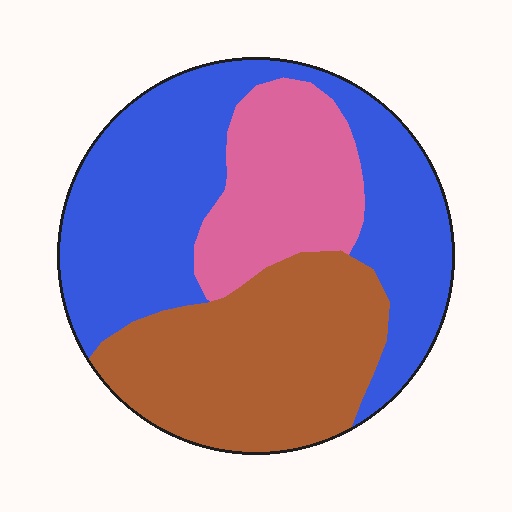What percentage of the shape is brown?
Brown covers roughly 35% of the shape.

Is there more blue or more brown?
Blue.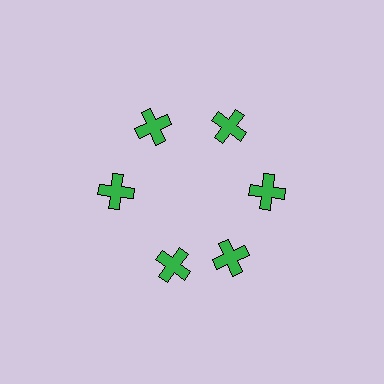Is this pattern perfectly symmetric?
No. The 6 green crosses are arranged in a ring, but one element near the 7 o'clock position is rotated out of alignment along the ring, breaking the 6-fold rotational symmetry.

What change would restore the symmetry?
The symmetry would be restored by rotating it back into even spacing with its neighbors so that all 6 crosses sit at equal angles and equal distance from the center.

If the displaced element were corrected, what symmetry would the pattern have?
It would have 6-fold rotational symmetry — the pattern would map onto itself every 60 degrees.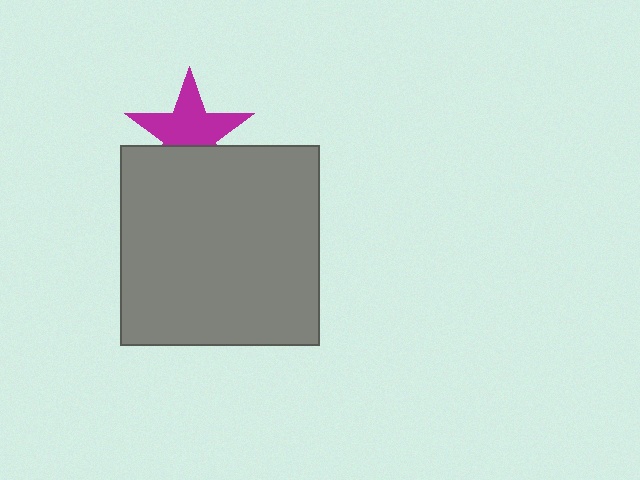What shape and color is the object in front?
The object in front is a gray rectangle.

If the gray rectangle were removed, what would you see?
You would see the complete magenta star.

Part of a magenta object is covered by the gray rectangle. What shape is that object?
It is a star.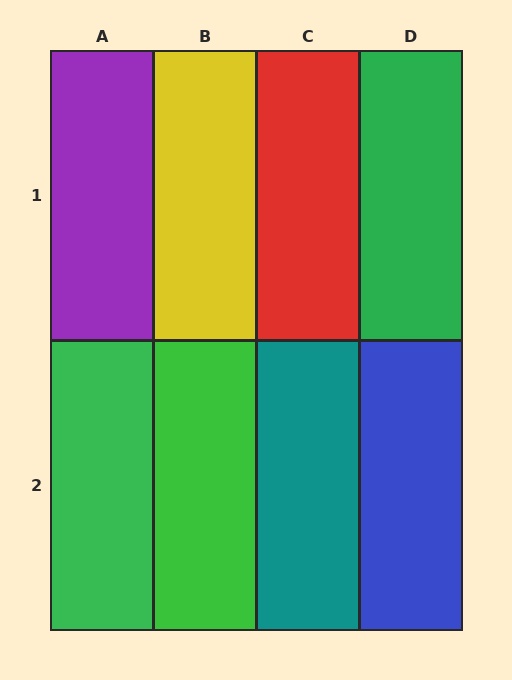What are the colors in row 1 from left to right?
Purple, yellow, red, green.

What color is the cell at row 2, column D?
Blue.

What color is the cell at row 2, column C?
Teal.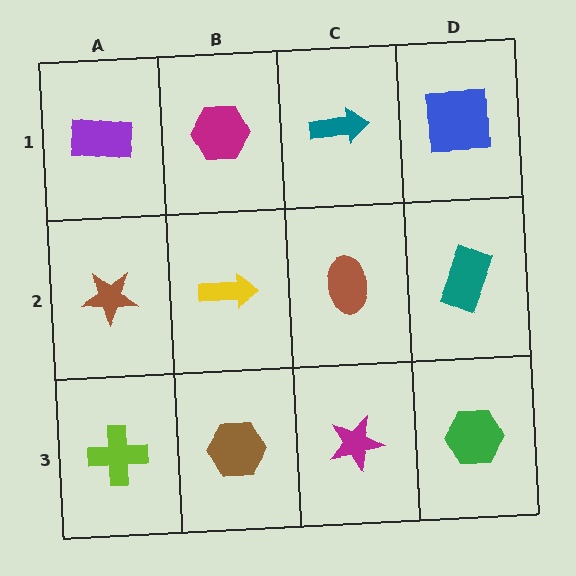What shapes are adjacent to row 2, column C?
A teal arrow (row 1, column C), a magenta star (row 3, column C), a yellow arrow (row 2, column B), a teal rectangle (row 2, column D).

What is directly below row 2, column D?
A green hexagon.